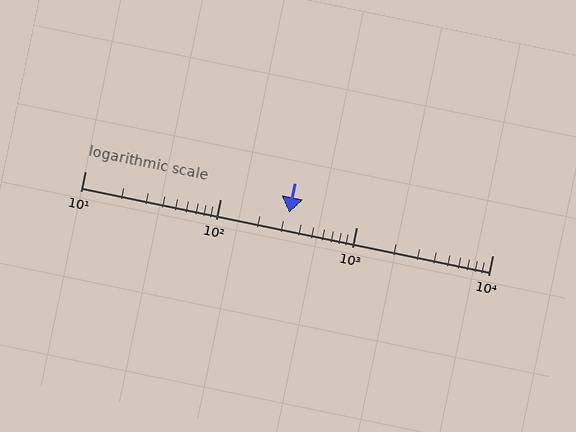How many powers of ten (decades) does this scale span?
The scale spans 3 decades, from 10 to 10000.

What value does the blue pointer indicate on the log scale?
The pointer indicates approximately 320.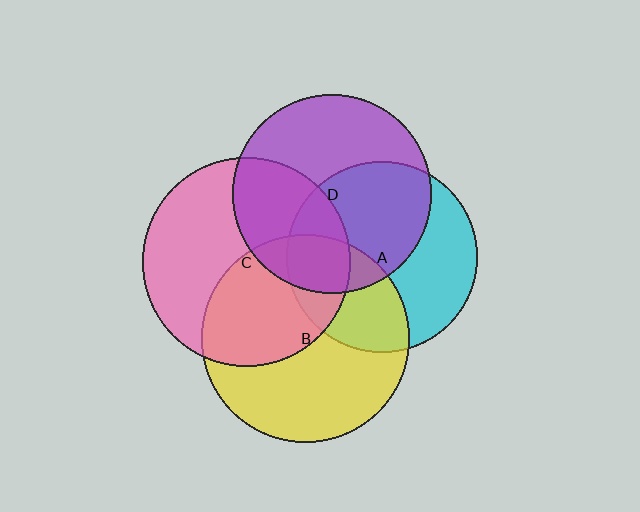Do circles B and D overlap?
Yes.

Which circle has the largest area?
Circle B (yellow).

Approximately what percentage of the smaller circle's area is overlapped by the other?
Approximately 20%.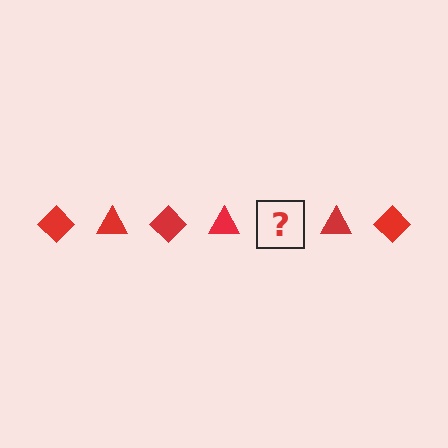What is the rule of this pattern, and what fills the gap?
The rule is that the pattern cycles through diamond, triangle shapes in red. The gap should be filled with a red diamond.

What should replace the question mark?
The question mark should be replaced with a red diamond.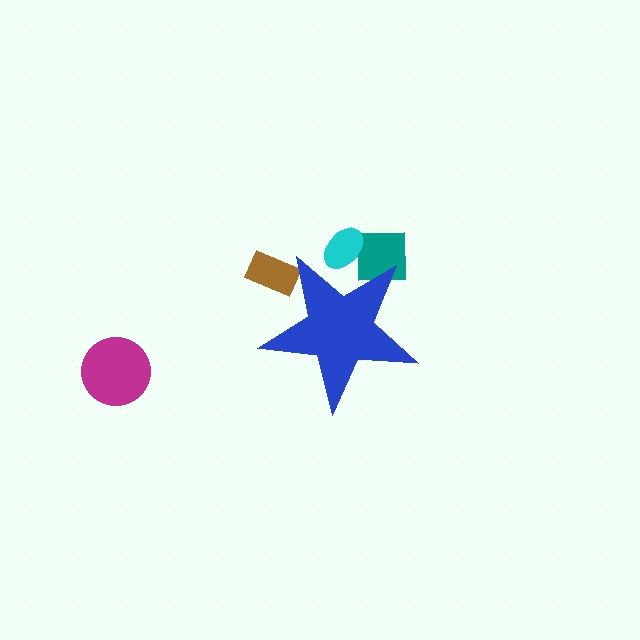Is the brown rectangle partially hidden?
Yes, the brown rectangle is partially hidden behind the blue star.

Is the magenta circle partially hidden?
No, the magenta circle is fully visible.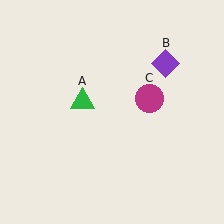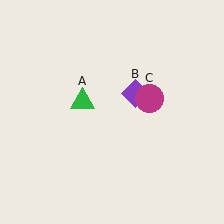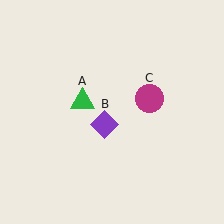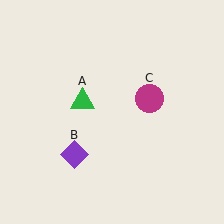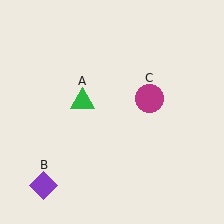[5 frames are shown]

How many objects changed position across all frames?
1 object changed position: purple diamond (object B).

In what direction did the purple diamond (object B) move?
The purple diamond (object B) moved down and to the left.